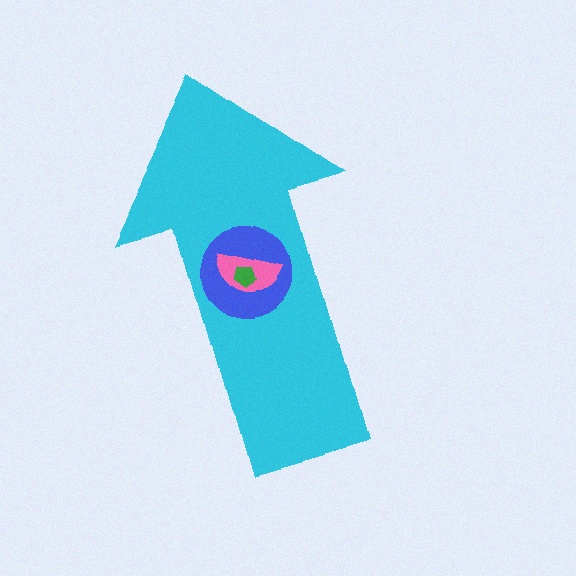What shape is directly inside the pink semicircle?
The green pentagon.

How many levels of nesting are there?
4.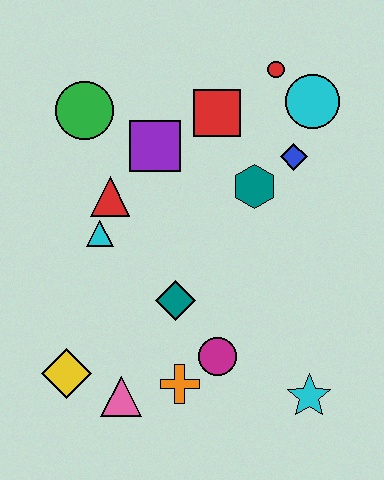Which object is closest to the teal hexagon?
The blue diamond is closest to the teal hexagon.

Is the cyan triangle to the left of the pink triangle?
Yes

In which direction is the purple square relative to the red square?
The purple square is to the left of the red square.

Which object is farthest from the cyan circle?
The yellow diamond is farthest from the cyan circle.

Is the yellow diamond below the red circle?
Yes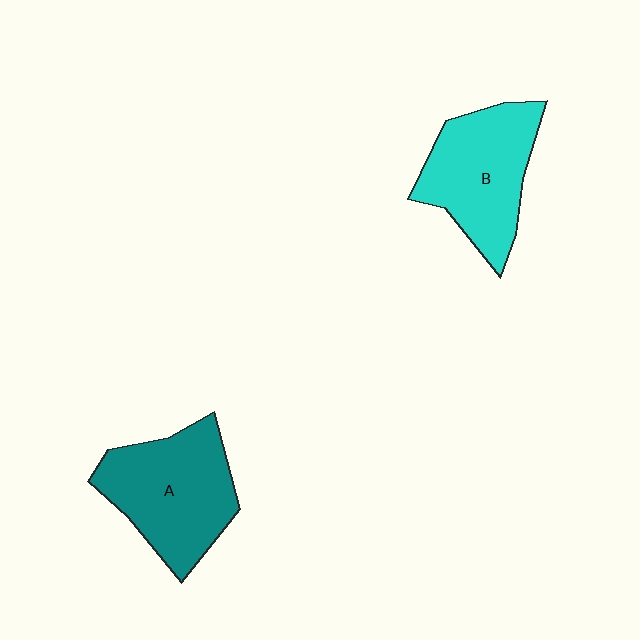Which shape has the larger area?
Shape A (teal).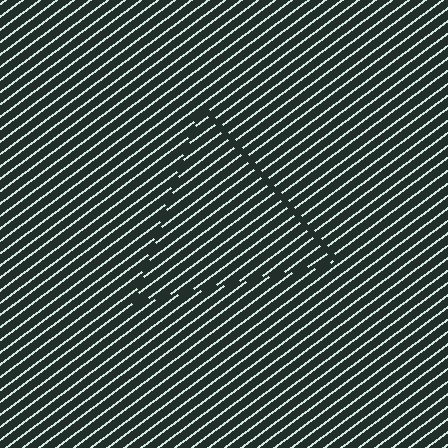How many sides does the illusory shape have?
3 sides — the line-ends trace a triangle.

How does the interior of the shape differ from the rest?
The interior of the shape contains the same grating, shifted by half a period — the contour is defined by the phase discontinuity where line-ends from the inner and outer gratings abut.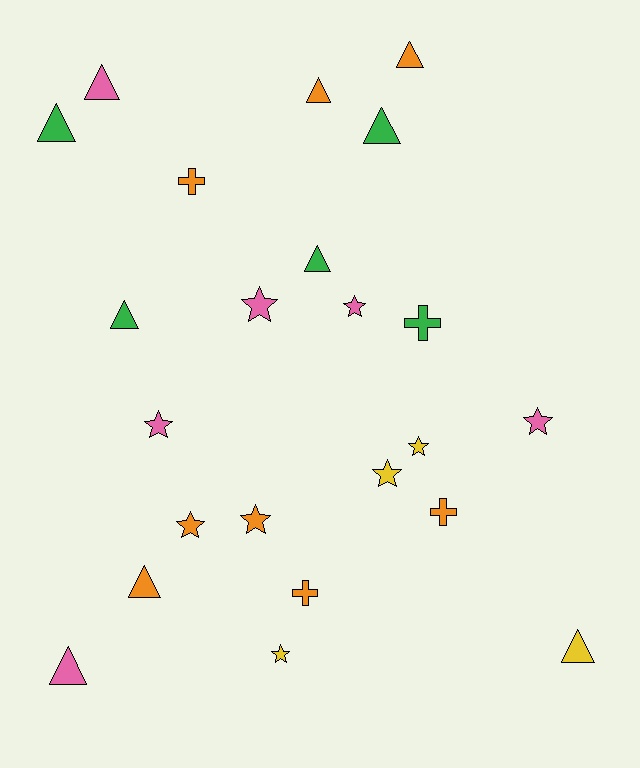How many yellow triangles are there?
There is 1 yellow triangle.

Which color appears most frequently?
Orange, with 8 objects.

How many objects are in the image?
There are 23 objects.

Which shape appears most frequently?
Triangle, with 10 objects.